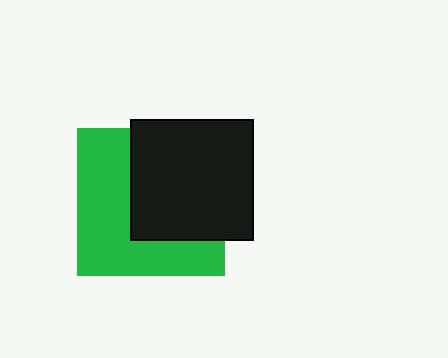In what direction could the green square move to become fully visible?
The green square could move left. That would shift it out from behind the black rectangle entirely.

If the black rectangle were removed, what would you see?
You would see the complete green square.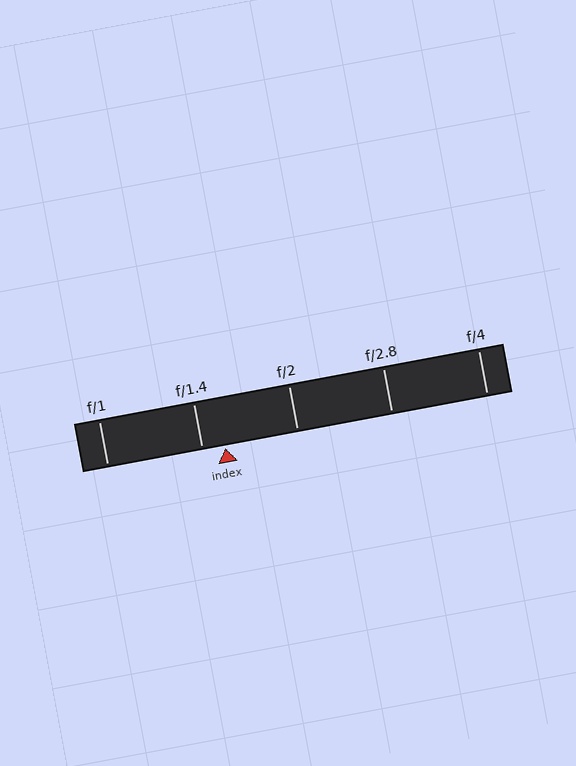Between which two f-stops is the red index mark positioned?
The index mark is between f/1.4 and f/2.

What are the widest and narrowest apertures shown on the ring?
The widest aperture shown is f/1 and the narrowest is f/4.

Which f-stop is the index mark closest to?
The index mark is closest to f/1.4.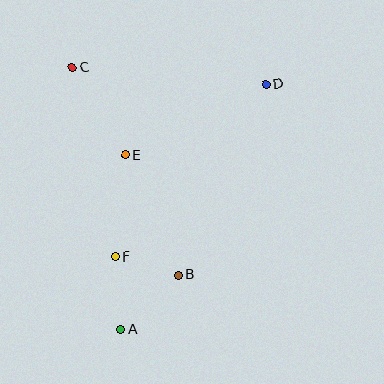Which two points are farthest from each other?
Points A and D are farthest from each other.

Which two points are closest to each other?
Points B and F are closest to each other.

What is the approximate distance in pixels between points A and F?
The distance between A and F is approximately 73 pixels.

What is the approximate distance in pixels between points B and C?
The distance between B and C is approximately 233 pixels.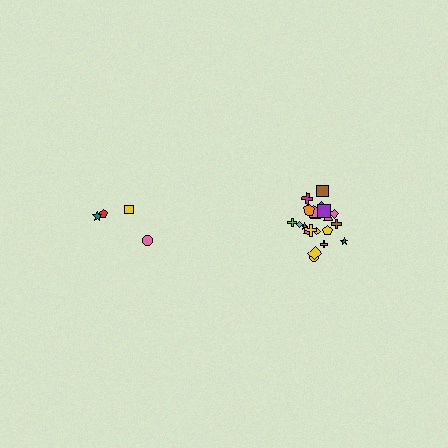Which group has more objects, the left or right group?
The right group.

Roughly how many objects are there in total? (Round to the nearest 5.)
Roughly 25 objects in total.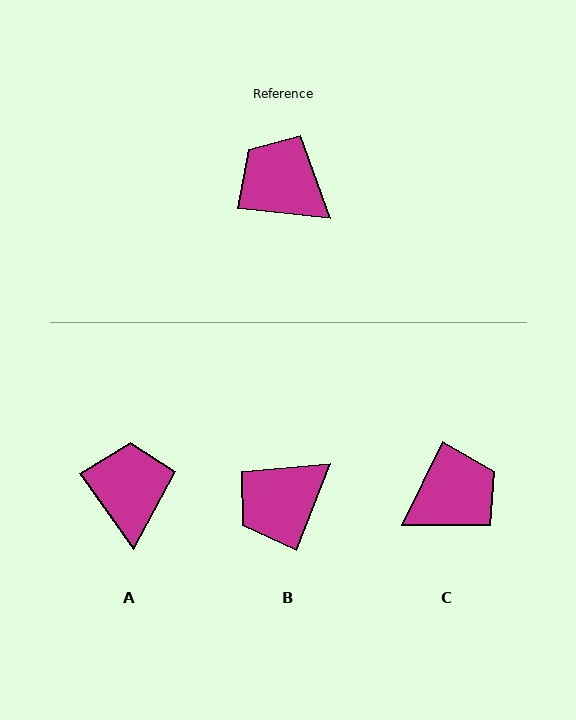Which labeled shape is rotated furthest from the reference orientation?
C, about 110 degrees away.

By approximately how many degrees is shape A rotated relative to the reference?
Approximately 49 degrees clockwise.